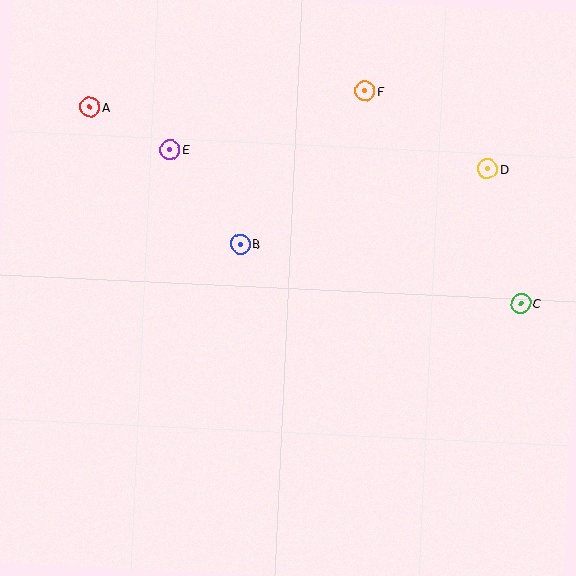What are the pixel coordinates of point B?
Point B is at (240, 244).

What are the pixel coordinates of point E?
Point E is at (170, 150).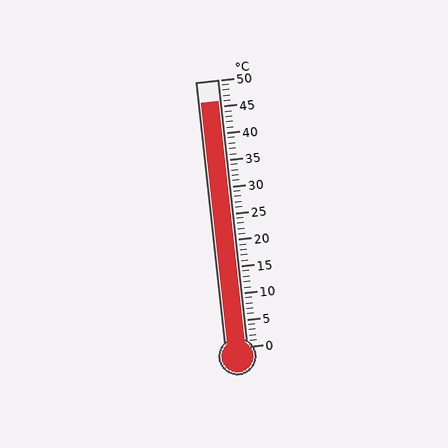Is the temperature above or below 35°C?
The temperature is above 35°C.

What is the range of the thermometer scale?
The thermometer scale ranges from 0°C to 50°C.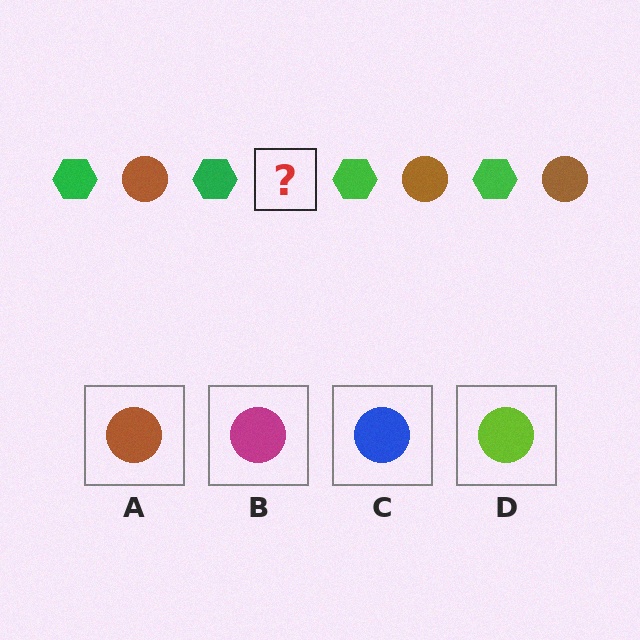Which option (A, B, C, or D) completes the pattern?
A.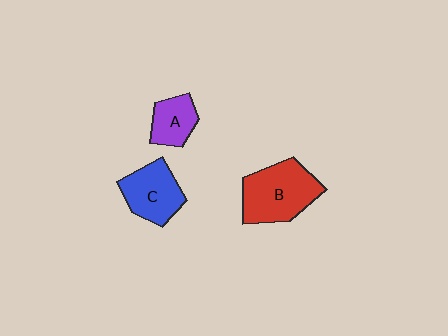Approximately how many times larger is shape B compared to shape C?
Approximately 1.4 times.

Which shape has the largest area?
Shape B (red).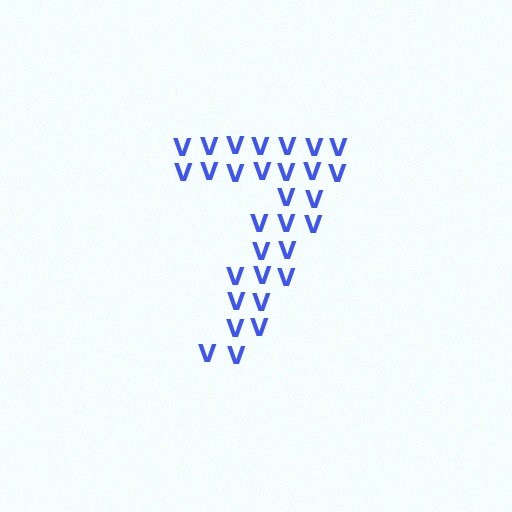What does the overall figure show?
The overall figure shows the digit 7.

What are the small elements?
The small elements are letter V's.